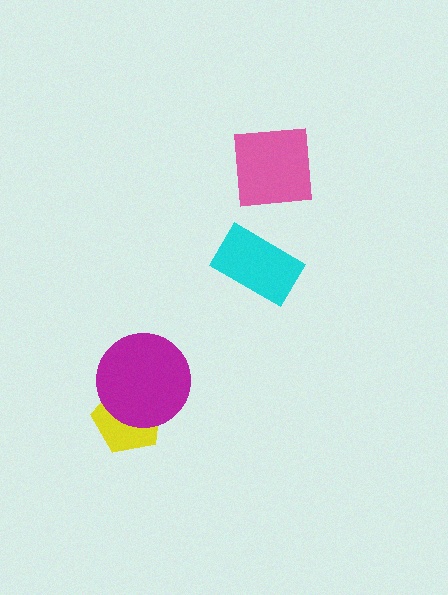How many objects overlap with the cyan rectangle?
0 objects overlap with the cyan rectangle.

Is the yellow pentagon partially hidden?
Yes, it is partially covered by another shape.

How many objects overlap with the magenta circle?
1 object overlaps with the magenta circle.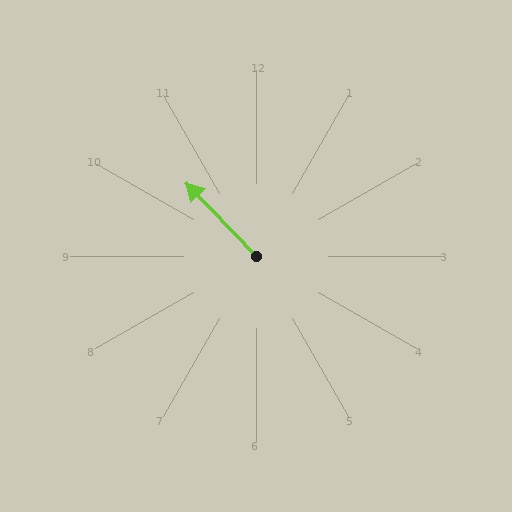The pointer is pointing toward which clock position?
Roughly 11 o'clock.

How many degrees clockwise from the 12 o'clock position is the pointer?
Approximately 316 degrees.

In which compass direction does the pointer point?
Northwest.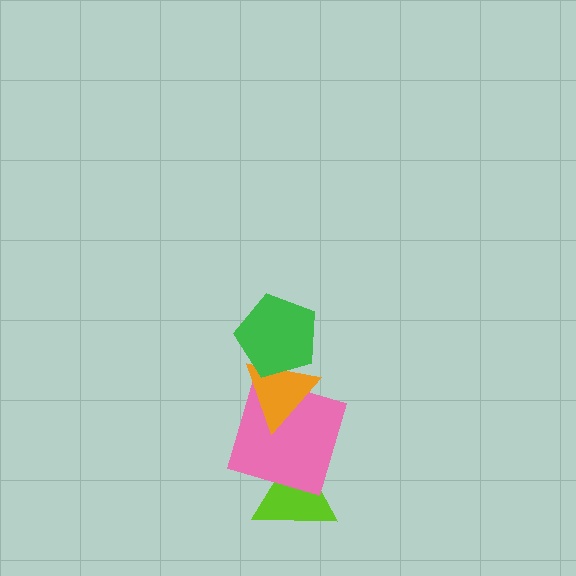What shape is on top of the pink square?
The orange triangle is on top of the pink square.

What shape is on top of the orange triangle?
The green pentagon is on top of the orange triangle.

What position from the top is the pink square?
The pink square is 3rd from the top.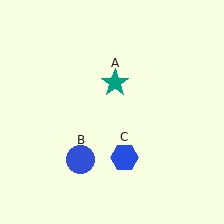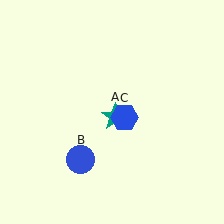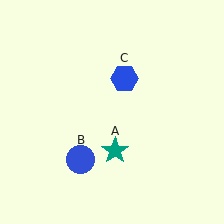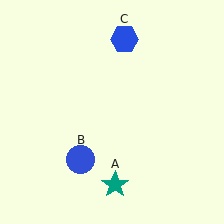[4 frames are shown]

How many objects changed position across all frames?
2 objects changed position: teal star (object A), blue hexagon (object C).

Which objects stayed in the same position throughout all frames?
Blue circle (object B) remained stationary.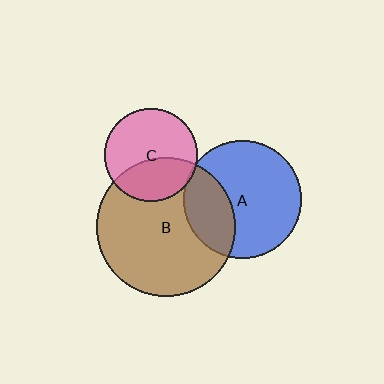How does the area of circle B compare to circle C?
Approximately 2.2 times.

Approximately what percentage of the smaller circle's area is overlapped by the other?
Approximately 30%.